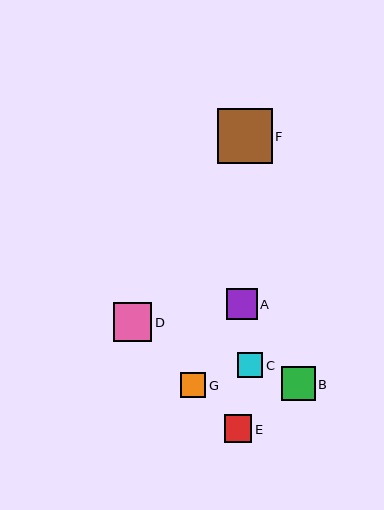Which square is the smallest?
Square C is the smallest with a size of approximately 25 pixels.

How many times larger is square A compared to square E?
Square A is approximately 1.1 times the size of square E.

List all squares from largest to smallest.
From largest to smallest: F, D, B, A, E, G, C.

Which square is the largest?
Square F is the largest with a size of approximately 55 pixels.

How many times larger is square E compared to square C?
Square E is approximately 1.1 times the size of square C.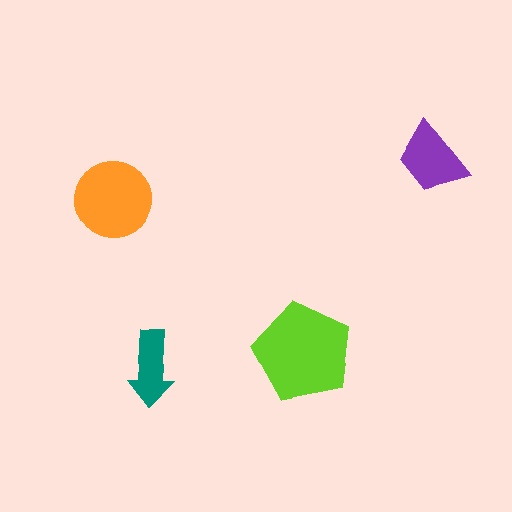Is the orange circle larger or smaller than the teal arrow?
Larger.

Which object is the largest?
The lime pentagon.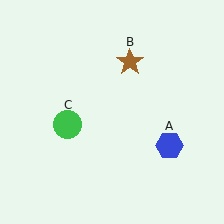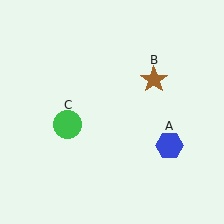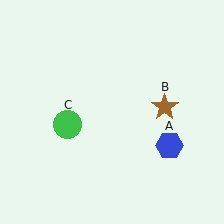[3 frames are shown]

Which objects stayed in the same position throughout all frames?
Blue hexagon (object A) and green circle (object C) remained stationary.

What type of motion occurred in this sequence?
The brown star (object B) rotated clockwise around the center of the scene.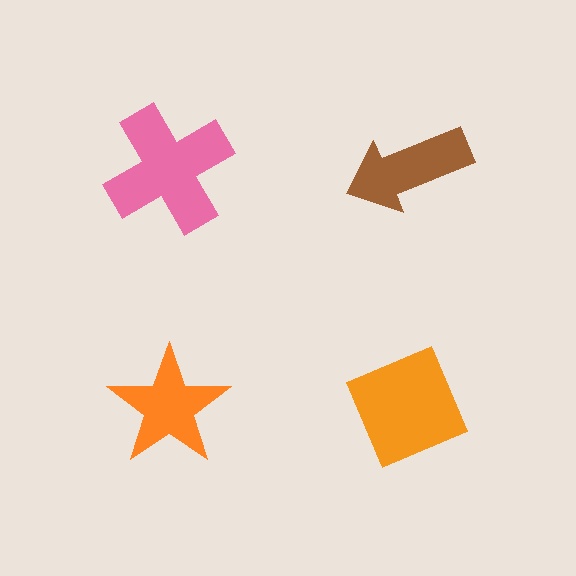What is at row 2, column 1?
An orange star.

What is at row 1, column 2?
A brown arrow.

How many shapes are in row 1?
2 shapes.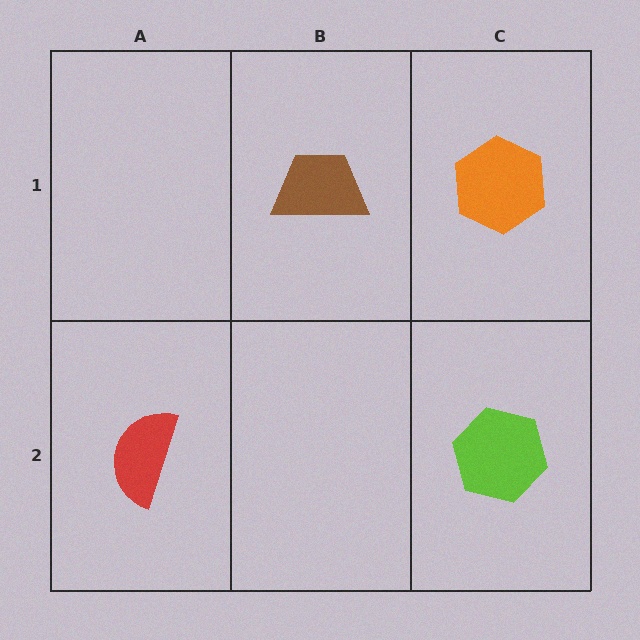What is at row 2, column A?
A red semicircle.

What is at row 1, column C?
An orange hexagon.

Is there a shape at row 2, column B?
No, that cell is empty.